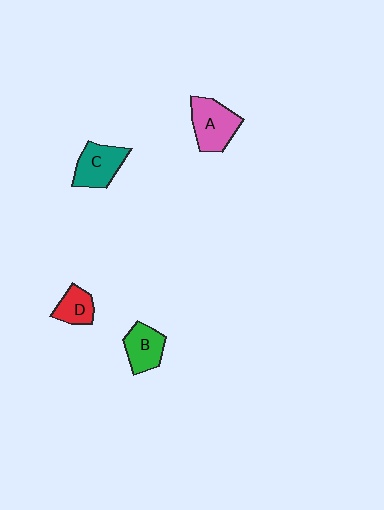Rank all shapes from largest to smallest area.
From largest to smallest: A (pink), C (teal), B (green), D (red).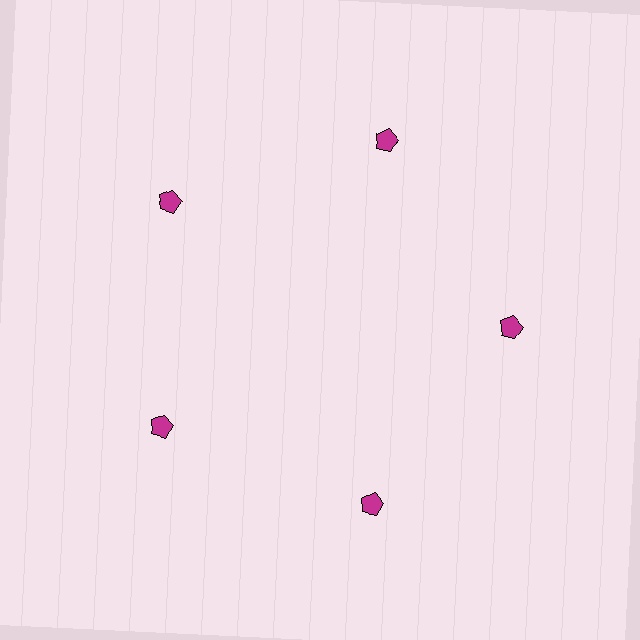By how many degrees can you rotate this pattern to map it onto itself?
The pattern maps onto itself every 72 degrees of rotation.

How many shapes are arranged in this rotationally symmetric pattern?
There are 5 shapes, arranged in 5 groups of 1.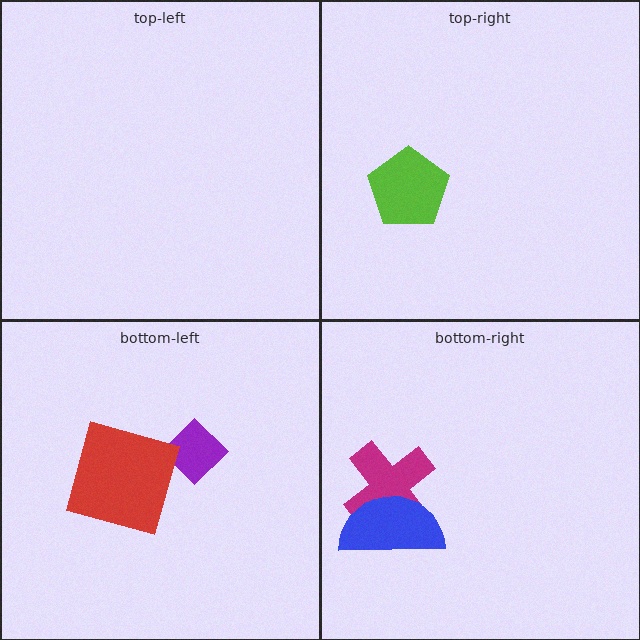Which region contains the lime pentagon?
The top-right region.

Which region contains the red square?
The bottom-left region.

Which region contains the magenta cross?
The bottom-right region.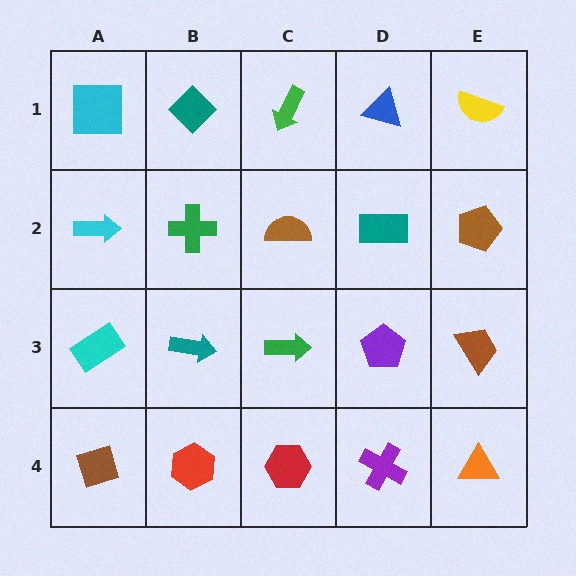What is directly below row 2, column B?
A teal arrow.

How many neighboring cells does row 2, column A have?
3.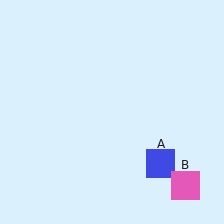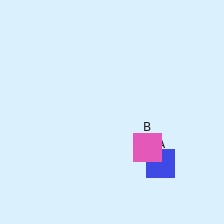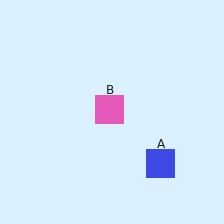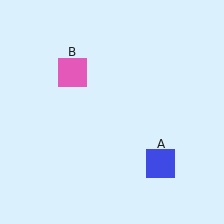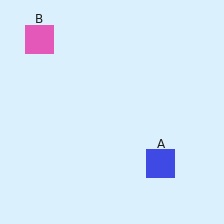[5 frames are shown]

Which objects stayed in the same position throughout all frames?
Blue square (object A) remained stationary.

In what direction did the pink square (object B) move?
The pink square (object B) moved up and to the left.